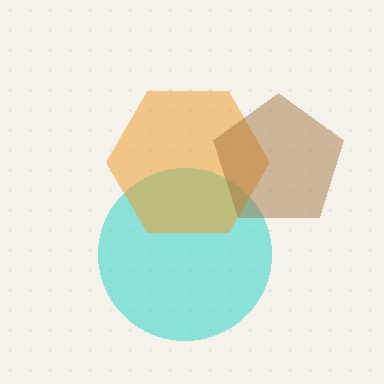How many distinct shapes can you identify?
There are 3 distinct shapes: a cyan circle, an orange hexagon, a brown pentagon.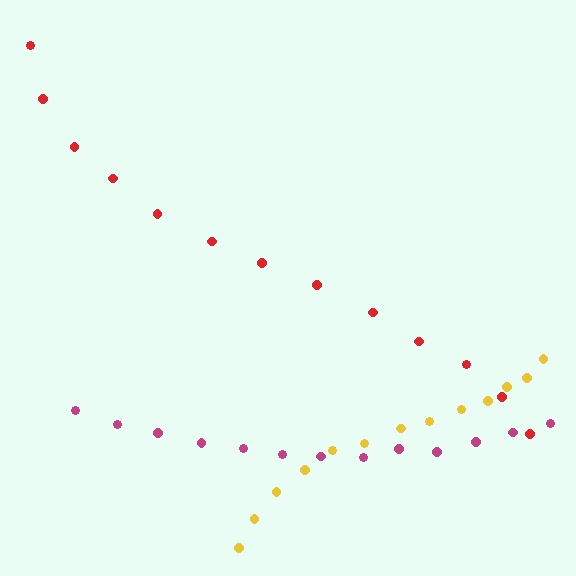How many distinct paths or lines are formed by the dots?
There are 3 distinct paths.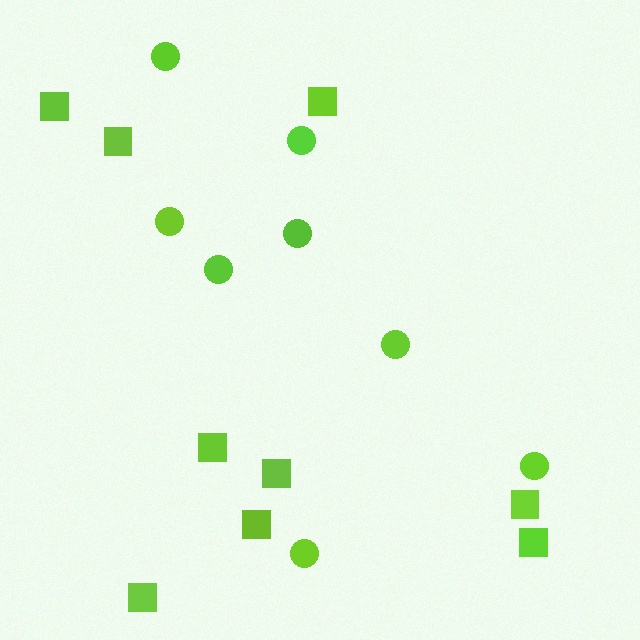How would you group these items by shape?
There are 2 groups: one group of circles (8) and one group of squares (9).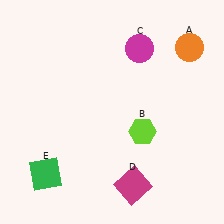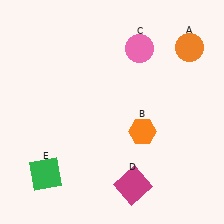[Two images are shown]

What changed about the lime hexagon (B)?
In Image 1, B is lime. In Image 2, it changed to orange.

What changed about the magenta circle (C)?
In Image 1, C is magenta. In Image 2, it changed to pink.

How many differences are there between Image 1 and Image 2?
There are 2 differences between the two images.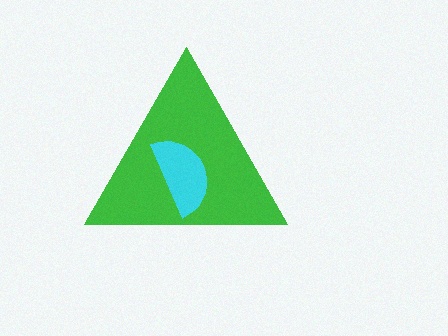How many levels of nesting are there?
2.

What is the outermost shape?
The green triangle.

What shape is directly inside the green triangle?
The cyan semicircle.